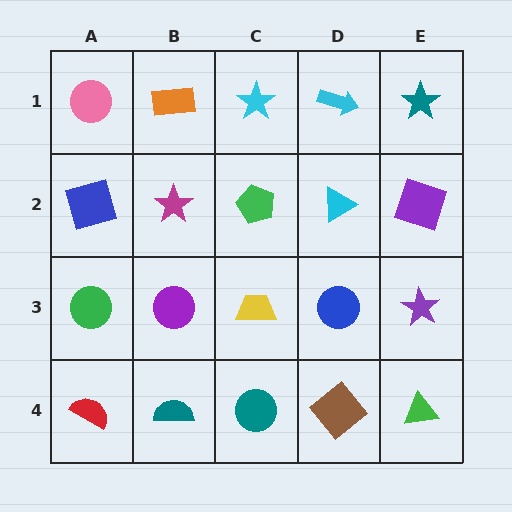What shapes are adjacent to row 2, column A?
A pink circle (row 1, column A), a green circle (row 3, column A), a magenta star (row 2, column B).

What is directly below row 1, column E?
A purple square.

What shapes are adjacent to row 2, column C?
A cyan star (row 1, column C), a yellow trapezoid (row 3, column C), a magenta star (row 2, column B), a cyan triangle (row 2, column D).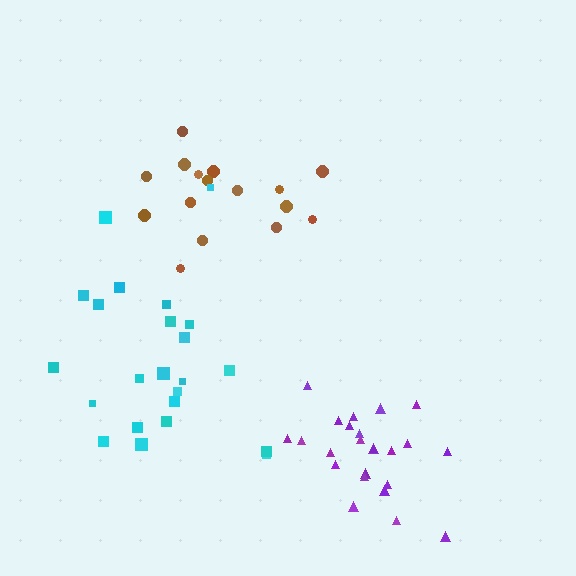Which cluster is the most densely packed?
Purple.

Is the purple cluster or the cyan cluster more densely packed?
Purple.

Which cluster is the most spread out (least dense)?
Cyan.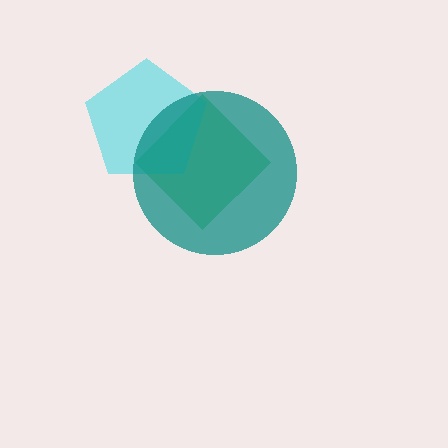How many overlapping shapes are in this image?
There are 3 overlapping shapes in the image.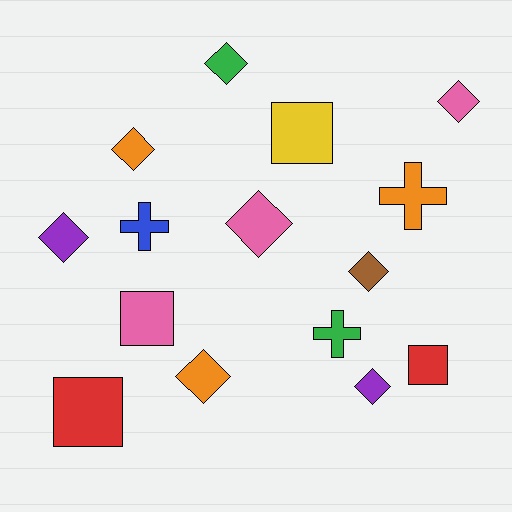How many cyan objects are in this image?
There are no cyan objects.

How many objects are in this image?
There are 15 objects.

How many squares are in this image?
There are 4 squares.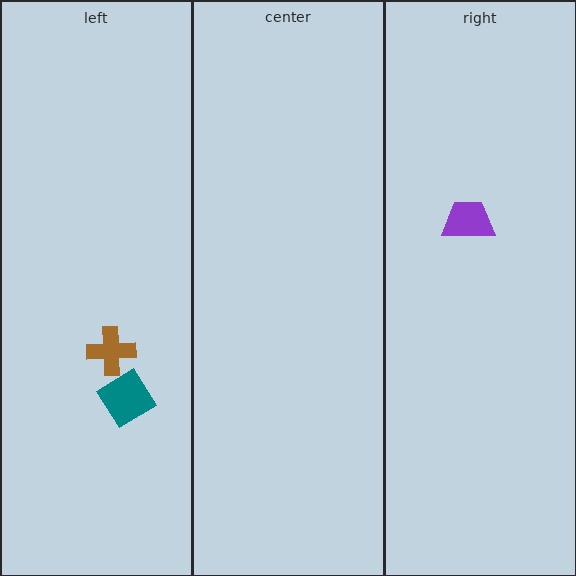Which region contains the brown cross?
The left region.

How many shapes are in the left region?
2.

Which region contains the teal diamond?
The left region.